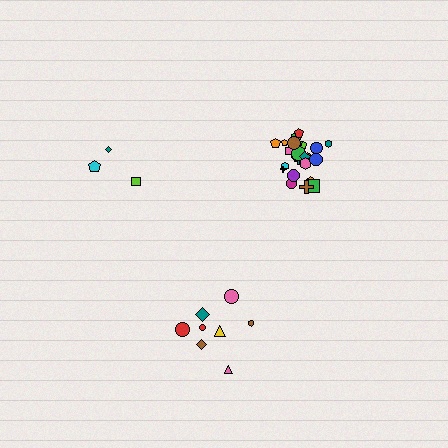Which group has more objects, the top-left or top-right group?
The top-right group.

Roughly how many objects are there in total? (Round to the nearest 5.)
Roughly 35 objects in total.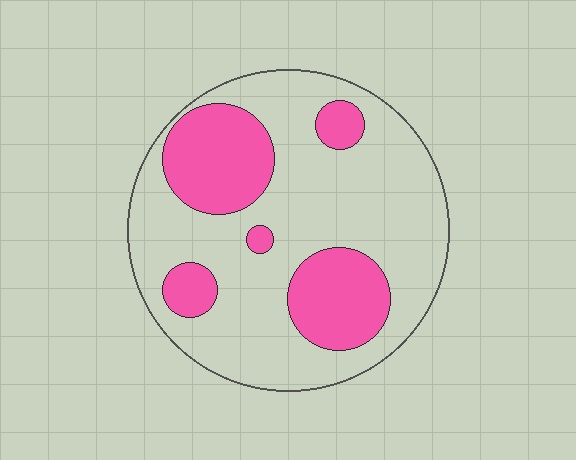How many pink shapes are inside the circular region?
5.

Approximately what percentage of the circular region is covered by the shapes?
Approximately 30%.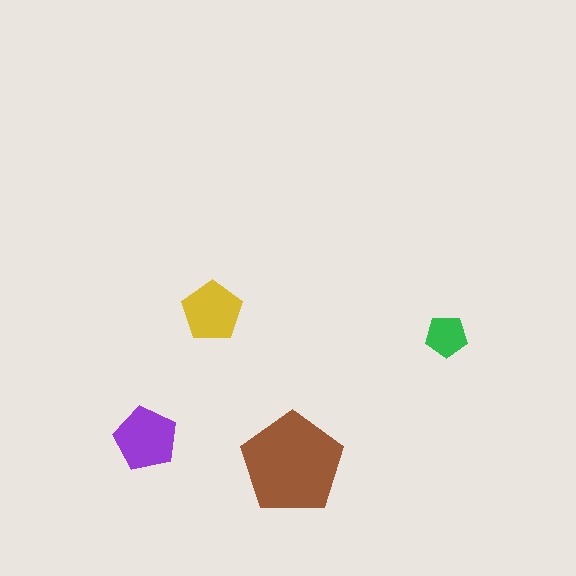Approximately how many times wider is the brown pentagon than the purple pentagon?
About 1.5 times wider.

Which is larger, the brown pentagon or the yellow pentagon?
The brown one.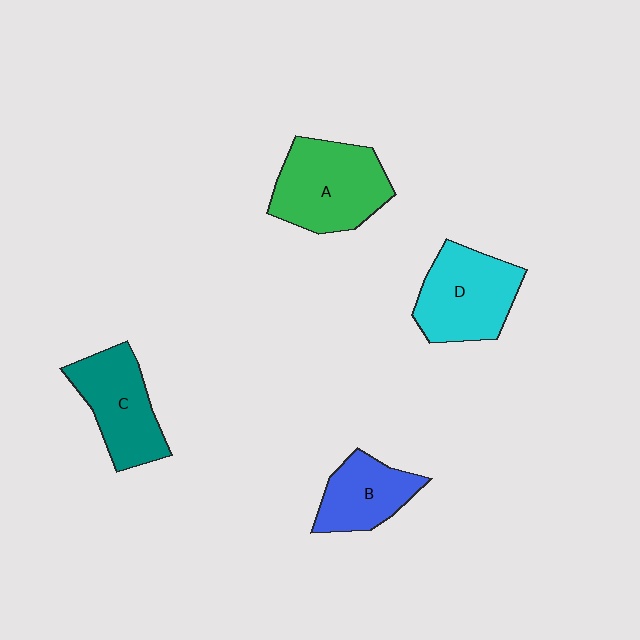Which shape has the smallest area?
Shape B (blue).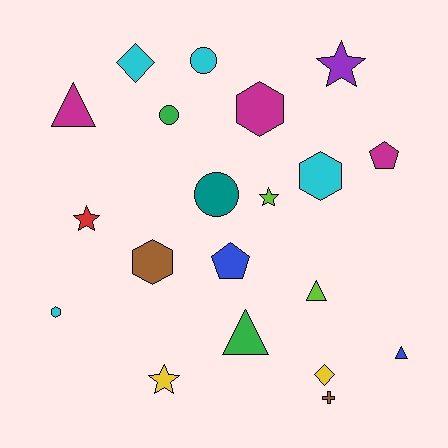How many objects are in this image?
There are 20 objects.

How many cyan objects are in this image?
There are 4 cyan objects.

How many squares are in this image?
There are no squares.